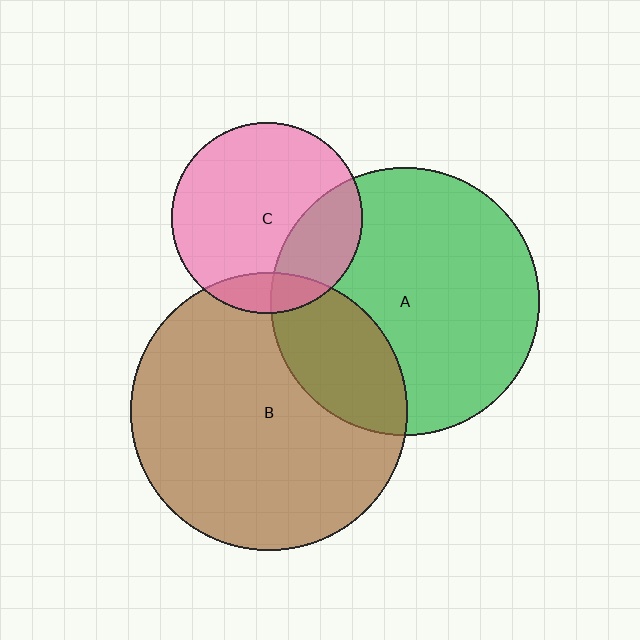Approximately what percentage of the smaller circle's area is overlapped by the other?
Approximately 25%.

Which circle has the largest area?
Circle B (brown).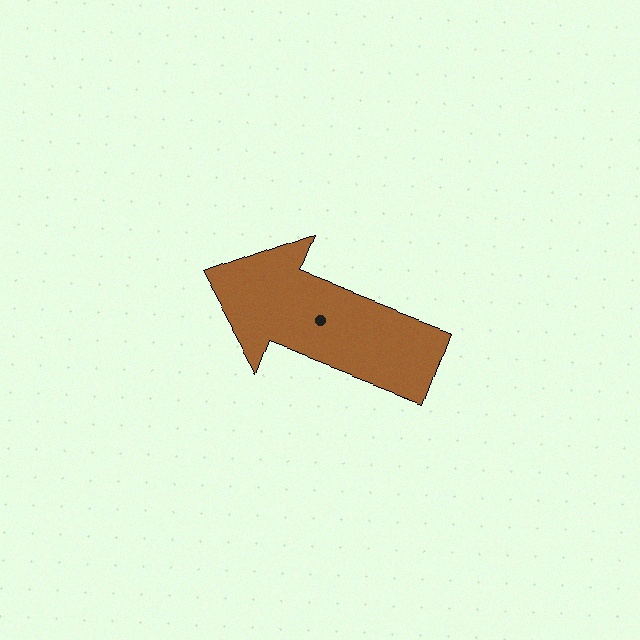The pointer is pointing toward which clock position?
Roughly 10 o'clock.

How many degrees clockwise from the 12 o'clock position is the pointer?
Approximately 291 degrees.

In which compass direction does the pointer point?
West.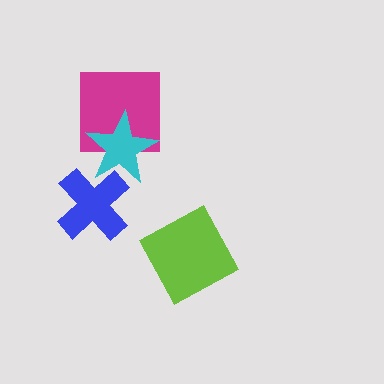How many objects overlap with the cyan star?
2 objects overlap with the cyan star.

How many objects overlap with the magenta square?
1 object overlaps with the magenta square.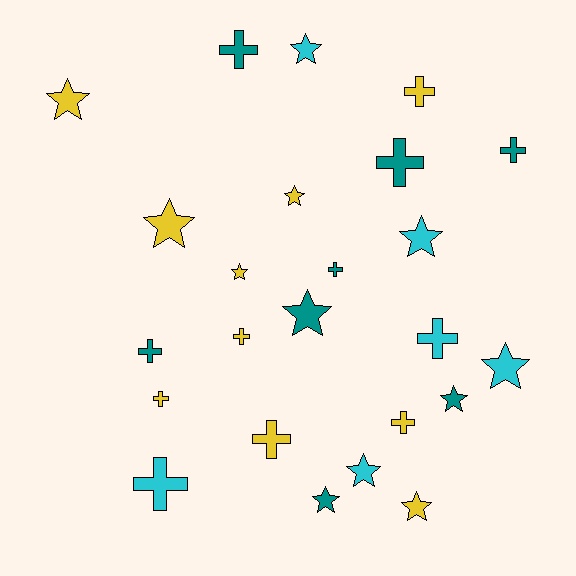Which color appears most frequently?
Yellow, with 10 objects.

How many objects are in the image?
There are 24 objects.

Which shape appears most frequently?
Star, with 12 objects.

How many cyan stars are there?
There are 4 cyan stars.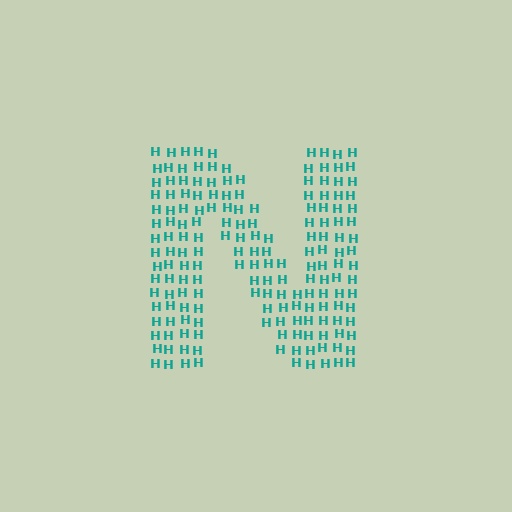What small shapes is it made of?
It is made of small letter H's.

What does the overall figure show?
The overall figure shows the letter N.